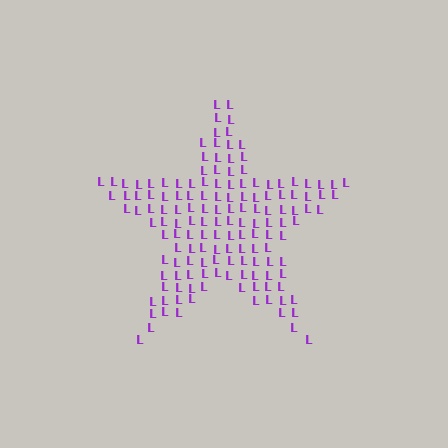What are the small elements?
The small elements are letter L's.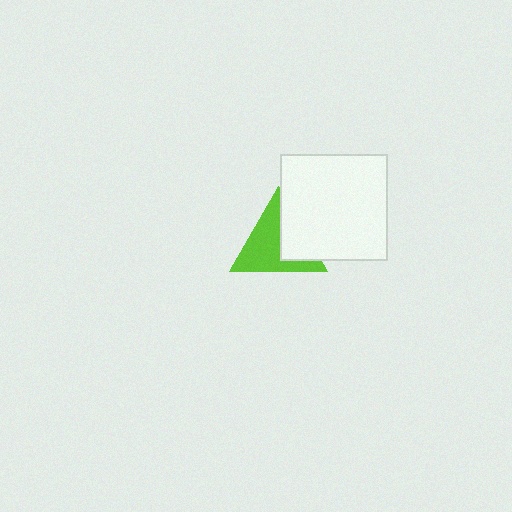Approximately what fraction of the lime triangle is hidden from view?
Roughly 37% of the lime triangle is hidden behind the white square.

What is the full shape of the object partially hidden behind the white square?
The partially hidden object is a lime triangle.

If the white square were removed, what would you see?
You would see the complete lime triangle.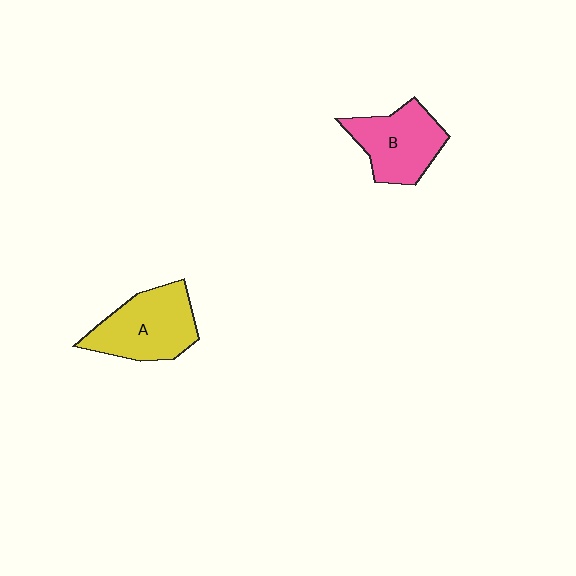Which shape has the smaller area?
Shape B (pink).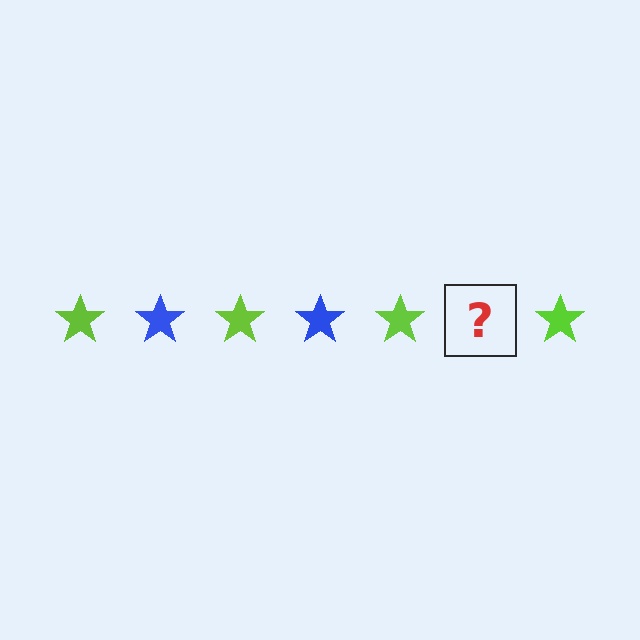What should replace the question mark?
The question mark should be replaced with a blue star.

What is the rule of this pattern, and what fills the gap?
The rule is that the pattern cycles through lime, blue stars. The gap should be filled with a blue star.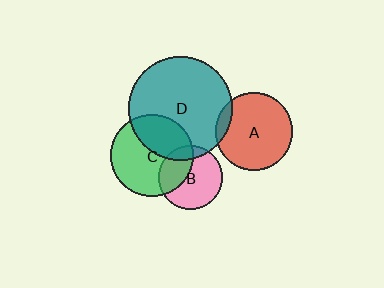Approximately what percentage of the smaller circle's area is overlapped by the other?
Approximately 35%.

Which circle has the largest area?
Circle D (teal).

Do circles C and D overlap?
Yes.